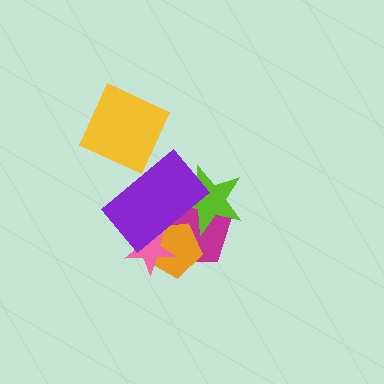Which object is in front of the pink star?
The purple rectangle is in front of the pink star.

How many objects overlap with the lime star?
2 objects overlap with the lime star.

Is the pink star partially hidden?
Yes, it is partially covered by another shape.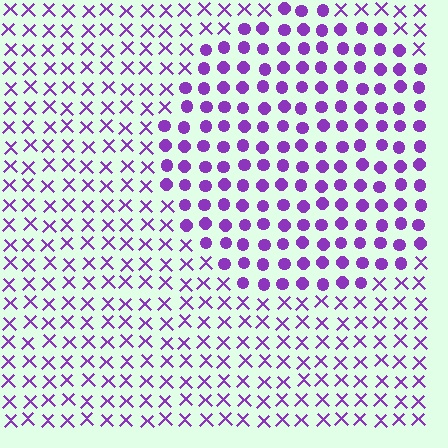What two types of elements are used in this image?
The image uses circles inside the circle region and X marks outside it.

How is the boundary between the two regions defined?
The boundary is defined by a change in element shape: circles inside vs. X marks outside. All elements share the same color and spacing.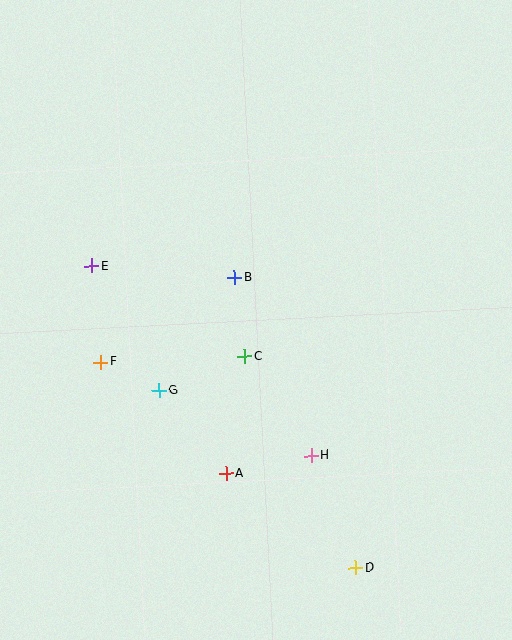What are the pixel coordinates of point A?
Point A is at (226, 473).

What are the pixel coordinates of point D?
Point D is at (356, 568).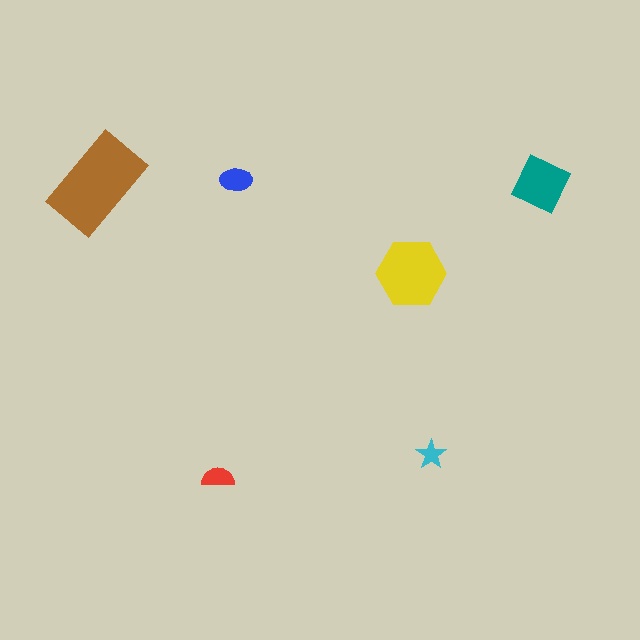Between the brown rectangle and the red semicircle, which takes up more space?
The brown rectangle.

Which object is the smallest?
The cyan star.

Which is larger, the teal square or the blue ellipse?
The teal square.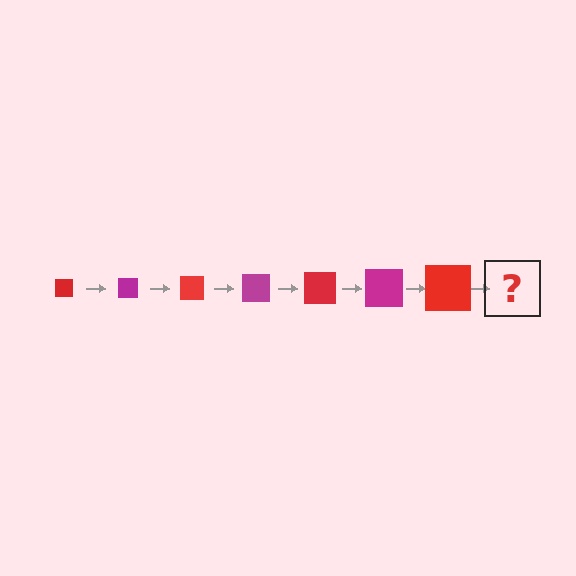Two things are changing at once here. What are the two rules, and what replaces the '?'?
The two rules are that the square grows larger each step and the color cycles through red and magenta. The '?' should be a magenta square, larger than the previous one.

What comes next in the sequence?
The next element should be a magenta square, larger than the previous one.